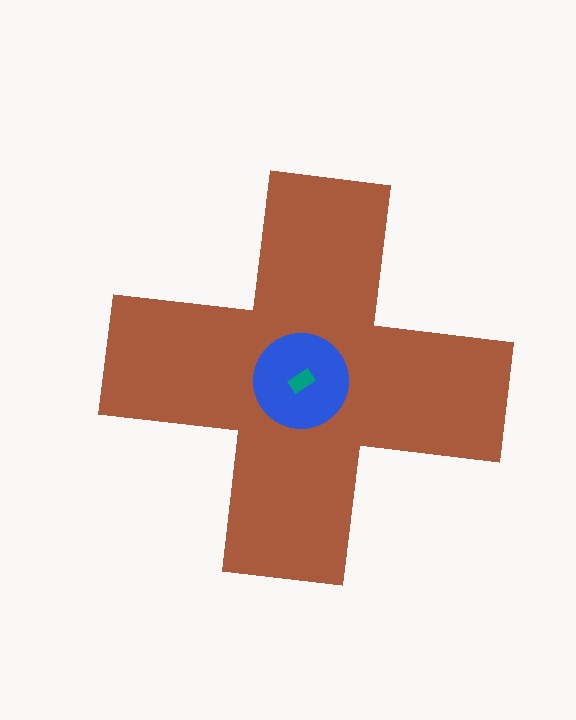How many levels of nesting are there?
3.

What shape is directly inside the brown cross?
The blue circle.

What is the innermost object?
The teal rectangle.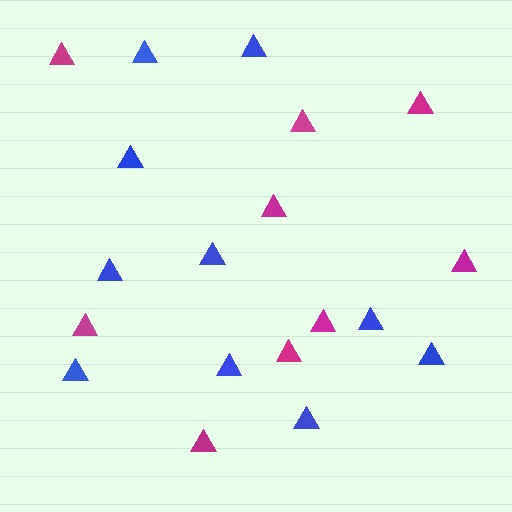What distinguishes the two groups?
There are 2 groups: one group of blue triangles (10) and one group of magenta triangles (9).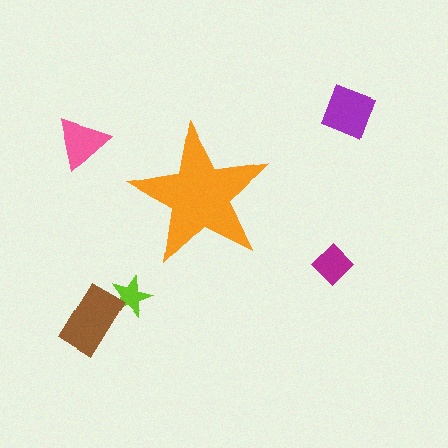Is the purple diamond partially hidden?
No, the purple diamond is fully visible.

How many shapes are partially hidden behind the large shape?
0 shapes are partially hidden.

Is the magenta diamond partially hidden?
No, the magenta diamond is fully visible.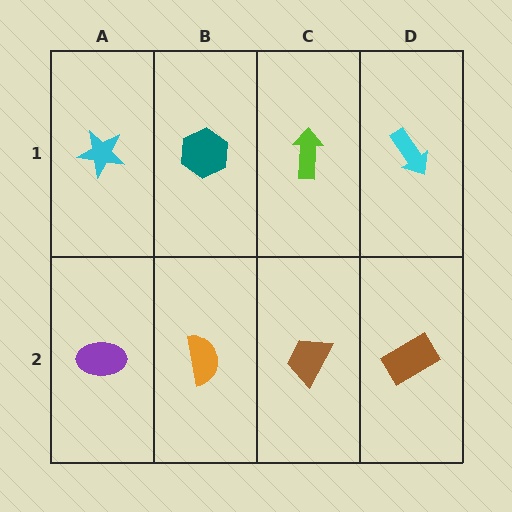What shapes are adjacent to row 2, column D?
A cyan arrow (row 1, column D), a brown trapezoid (row 2, column C).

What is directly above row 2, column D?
A cyan arrow.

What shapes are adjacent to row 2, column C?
A lime arrow (row 1, column C), an orange semicircle (row 2, column B), a brown rectangle (row 2, column D).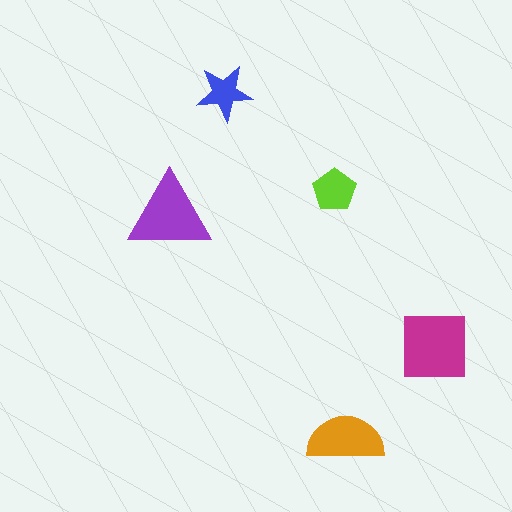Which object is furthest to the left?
The purple triangle is leftmost.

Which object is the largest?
The magenta square.